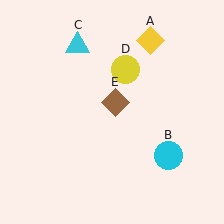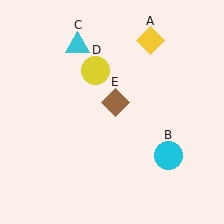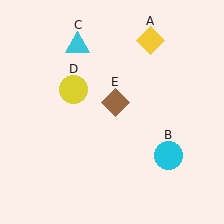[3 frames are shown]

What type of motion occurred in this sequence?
The yellow circle (object D) rotated counterclockwise around the center of the scene.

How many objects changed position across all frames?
1 object changed position: yellow circle (object D).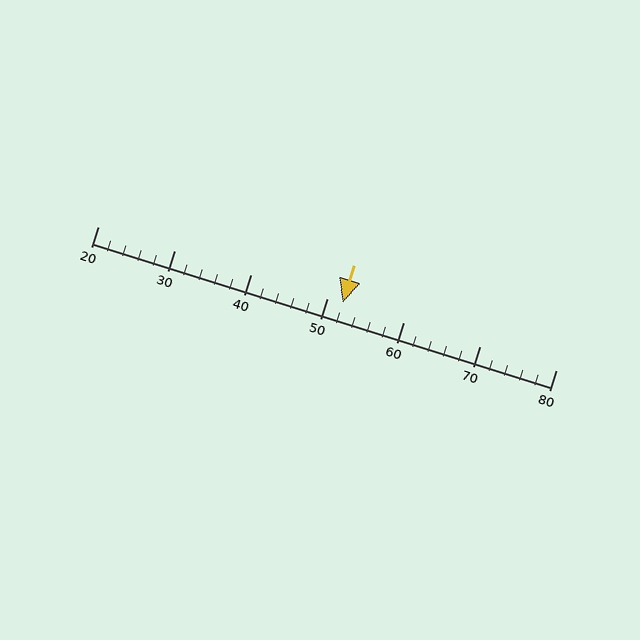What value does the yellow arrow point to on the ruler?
The yellow arrow points to approximately 52.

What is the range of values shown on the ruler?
The ruler shows values from 20 to 80.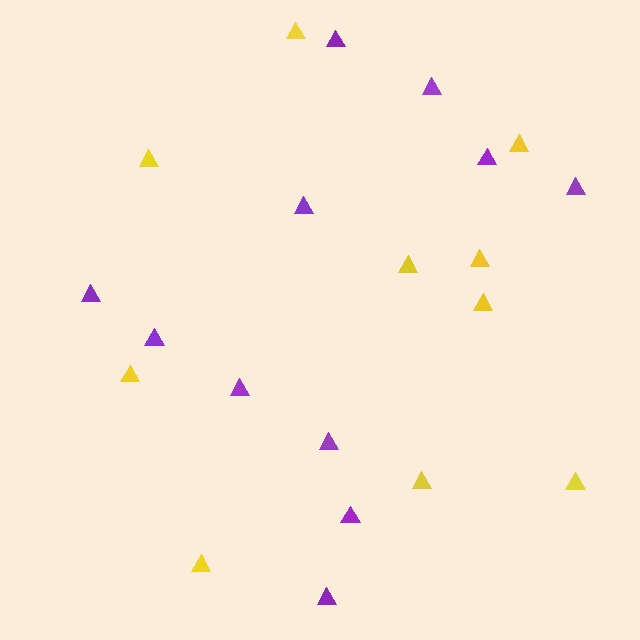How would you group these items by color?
There are 2 groups: one group of purple triangles (11) and one group of yellow triangles (10).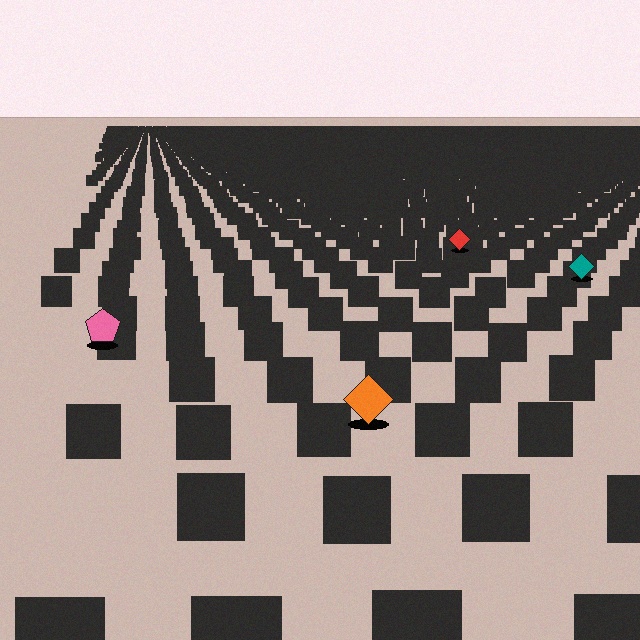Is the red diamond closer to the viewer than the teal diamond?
No. The teal diamond is closer — you can tell from the texture gradient: the ground texture is coarser near it.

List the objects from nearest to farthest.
From nearest to farthest: the orange diamond, the pink pentagon, the teal diamond, the red diamond.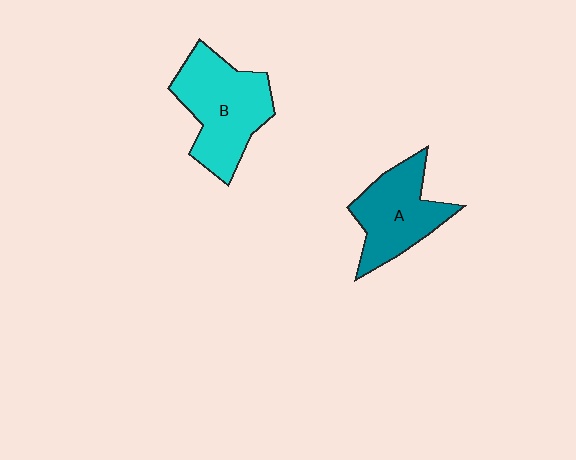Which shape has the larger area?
Shape B (cyan).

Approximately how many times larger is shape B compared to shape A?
Approximately 1.2 times.